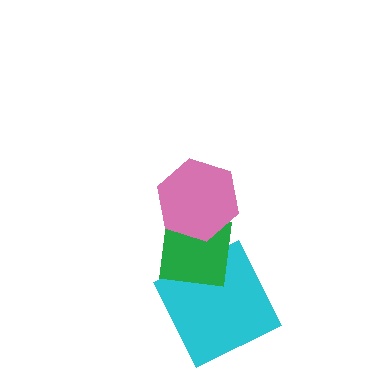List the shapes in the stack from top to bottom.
From top to bottom: the pink hexagon, the green square, the cyan square.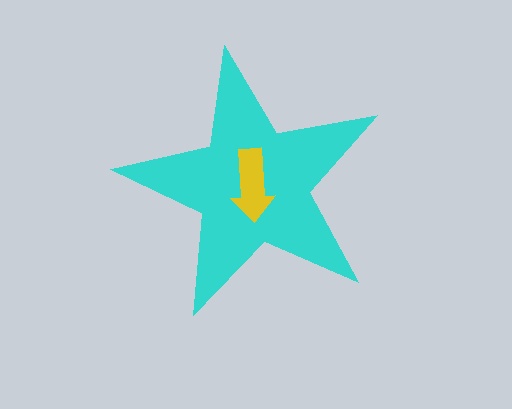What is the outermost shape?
The cyan star.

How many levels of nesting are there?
2.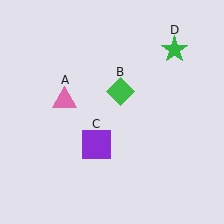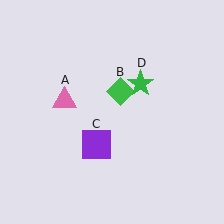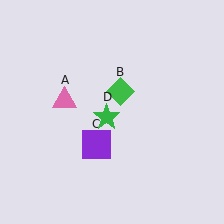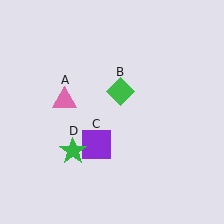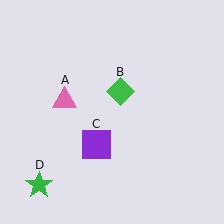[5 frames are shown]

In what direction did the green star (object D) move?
The green star (object D) moved down and to the left.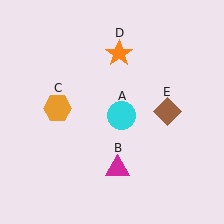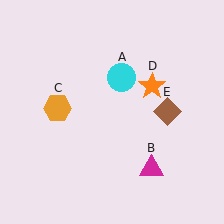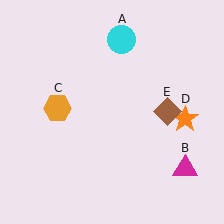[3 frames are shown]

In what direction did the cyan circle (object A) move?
The cyan circle (object A) moved up.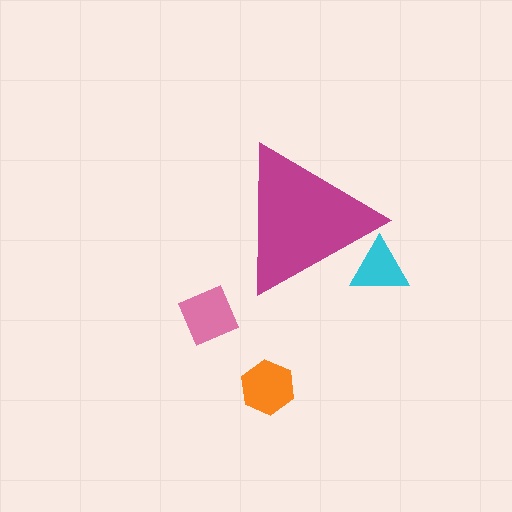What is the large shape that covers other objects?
A magenta triangle.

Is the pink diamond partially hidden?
No, the pink diamond is fully visible.